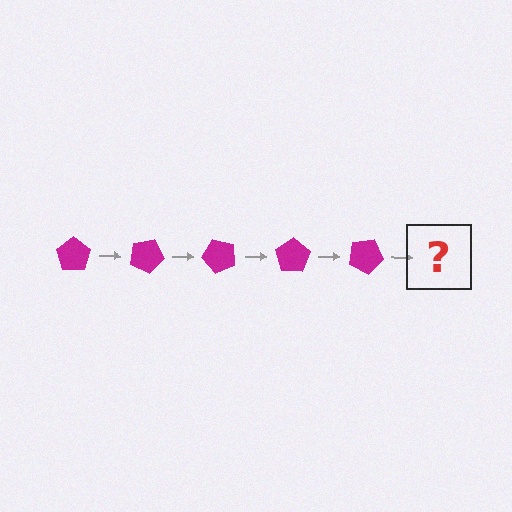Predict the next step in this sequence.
The next step is a magenta pentagon rotated 125 degrees.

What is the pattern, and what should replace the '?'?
The pattern is that the pentagon rotates 25 degrees each step. The '?' should be a magenta pentagon rotated 125 degrees.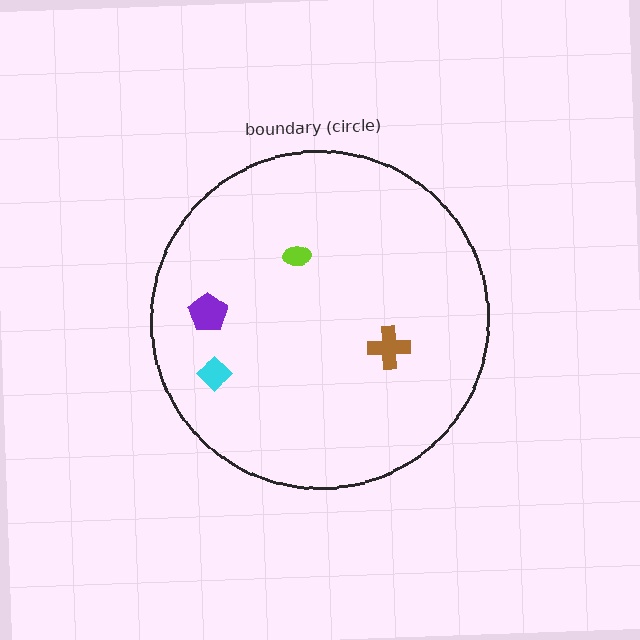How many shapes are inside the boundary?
4 inside, 0 outside.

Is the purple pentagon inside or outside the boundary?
Inside.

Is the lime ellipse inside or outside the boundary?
Inside.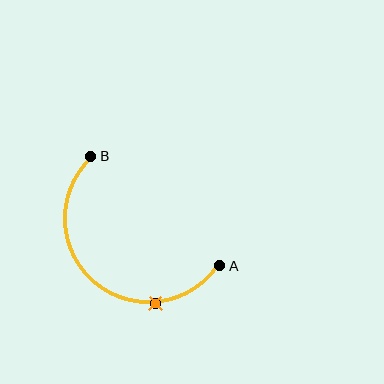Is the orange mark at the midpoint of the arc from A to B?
No. The orange mark lies on the arc but is closer to endpoint A. The arc midpoint would be at the point on the curve equidistant along the arc from both A and B.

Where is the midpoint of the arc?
The arc midpoint is the point on the curve farthest from the straight line joining A and B. It sits below and to the left of that line.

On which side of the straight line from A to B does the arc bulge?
The arc bulges below and to the left of the straight line connecting A and B.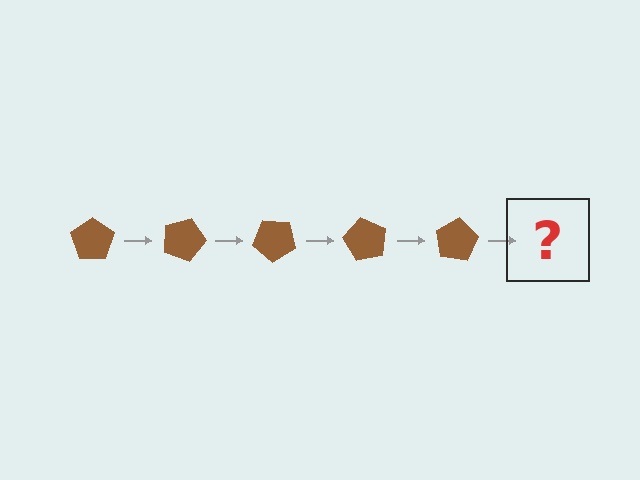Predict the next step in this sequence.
The next step is a brown pentagon rotated 100 degrees.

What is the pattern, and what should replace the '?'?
The pattern is that the pentagon rotates 20 degrees each step. The '?' should be a brown pentagon rotated 100 degrees.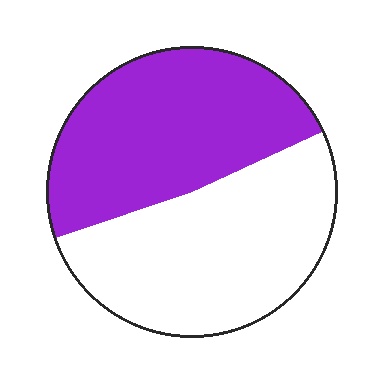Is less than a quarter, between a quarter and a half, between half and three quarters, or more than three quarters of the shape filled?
Between a quarter and a half.